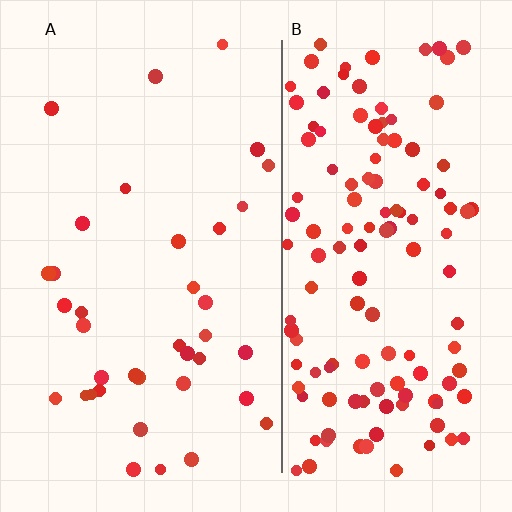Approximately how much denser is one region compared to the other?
Approximately 3.6× — region B over region A.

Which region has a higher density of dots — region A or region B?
B (the right).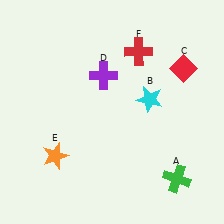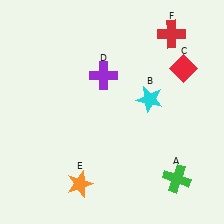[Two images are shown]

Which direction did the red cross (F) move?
The red cross (F) moved right.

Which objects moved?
The objects that moved are: the orange star (E), the red cross (F).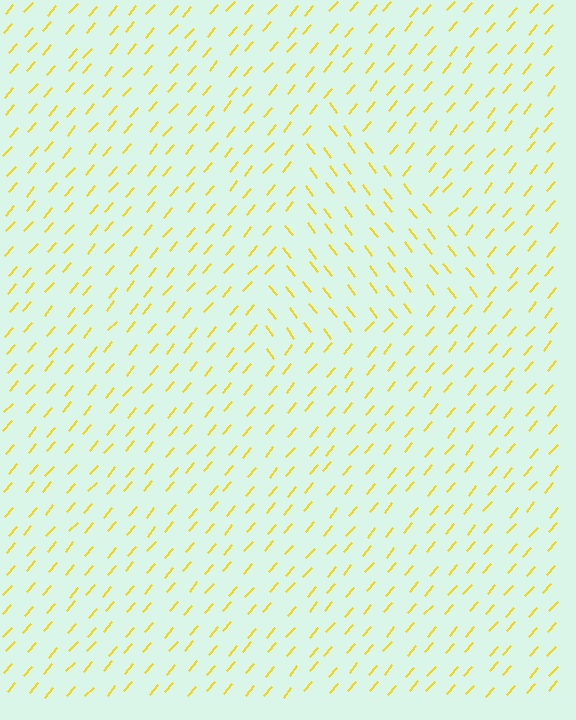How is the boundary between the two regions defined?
The boundary is defined purely by a change in line orientation (approximately 78 degrees difference). All lines are the same color and thickness.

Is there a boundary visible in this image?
Yes, there is a texture boundary formed by a change in line orientation.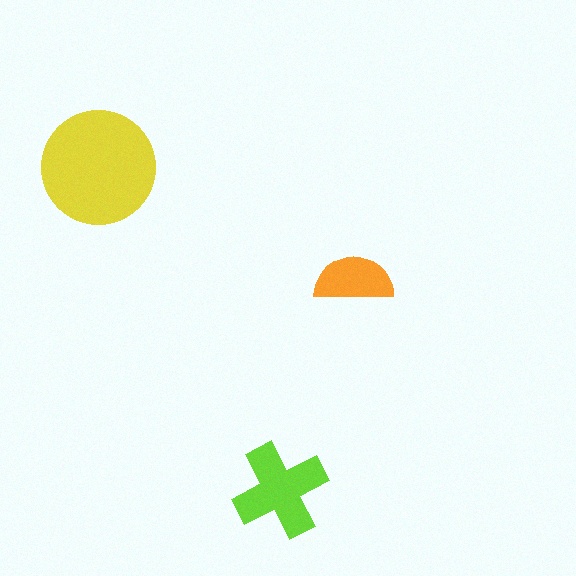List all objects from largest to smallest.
The yellow circle, the lime cross, the orange semicircle.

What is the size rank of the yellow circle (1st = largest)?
1st.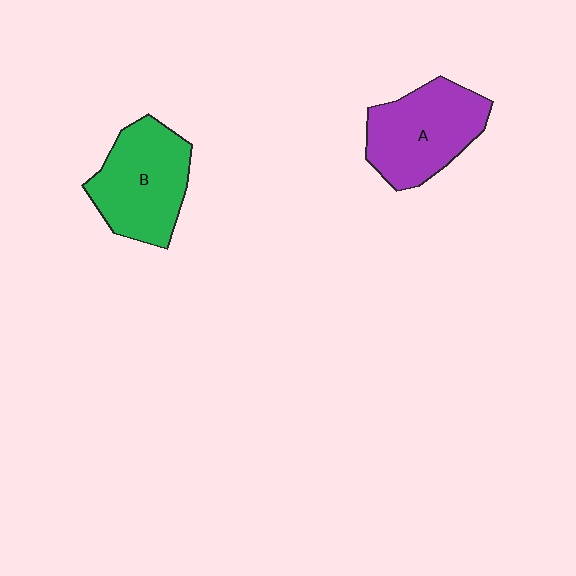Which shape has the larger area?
Shape B (green).